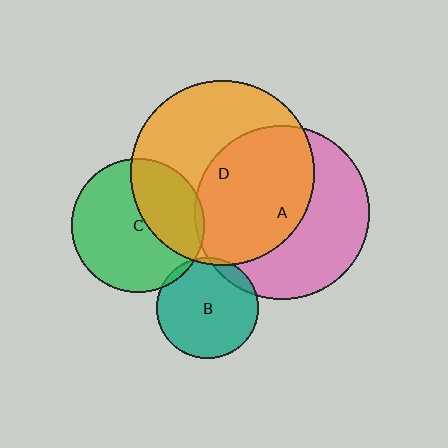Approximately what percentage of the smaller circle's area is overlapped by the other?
Approximately 35%.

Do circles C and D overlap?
Yes.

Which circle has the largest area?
Circle D (orange).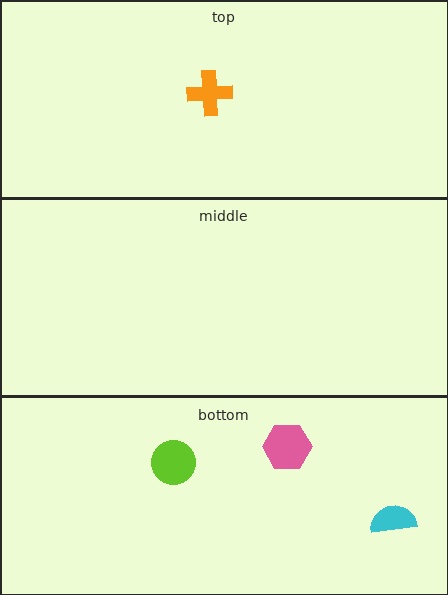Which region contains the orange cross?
The top region.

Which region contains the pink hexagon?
The bottom region.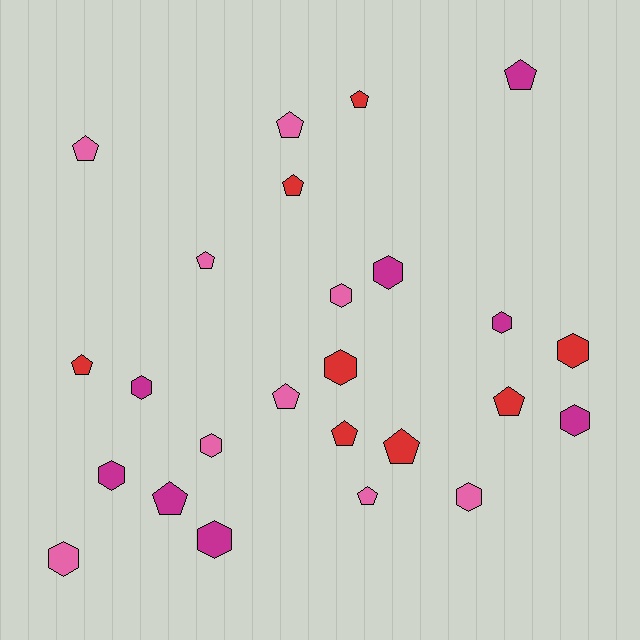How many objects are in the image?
There are 25 objects.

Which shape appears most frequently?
Pentagon, with 13 objects.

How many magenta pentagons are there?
There are 2 magenta pentagons.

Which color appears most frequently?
Pink, with 9 objects.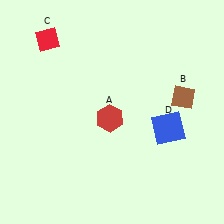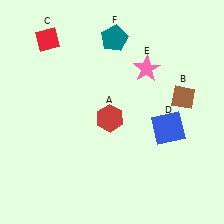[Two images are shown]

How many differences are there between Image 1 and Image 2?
There are 2 differences between the two images.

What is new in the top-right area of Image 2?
A pink star (E) was added in the top-right area of Image 2.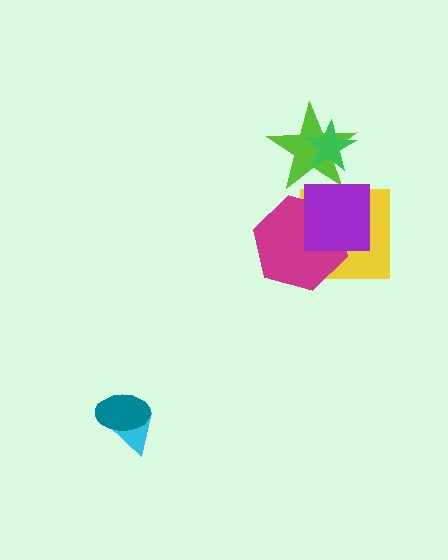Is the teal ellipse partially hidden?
No, no other shape covers it.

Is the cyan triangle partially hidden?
Yes, it is partially covered by another shape.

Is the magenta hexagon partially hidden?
Yes, it is partially covered by another shape.